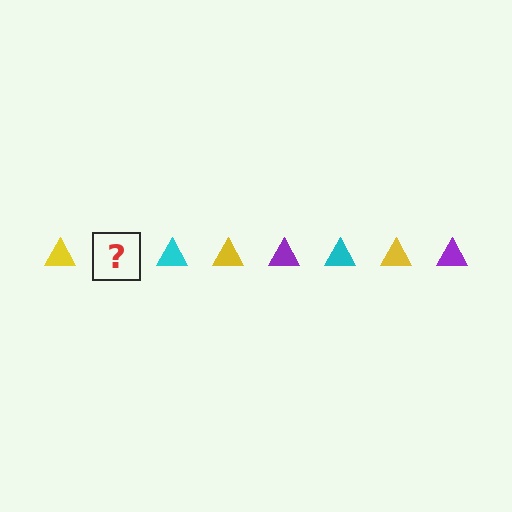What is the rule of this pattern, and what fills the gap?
The rule is that the pattern cycles through yellow, purple, cyan triangles. The gap should be filled with a purple triangle.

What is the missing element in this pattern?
The missing element is a purple triangle.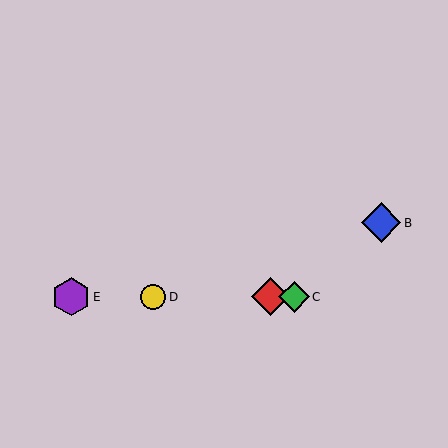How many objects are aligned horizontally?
4 objects (A, C, D, E) are aligned horizontally.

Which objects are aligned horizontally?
Objects A, C, D, E are aligned horizontally.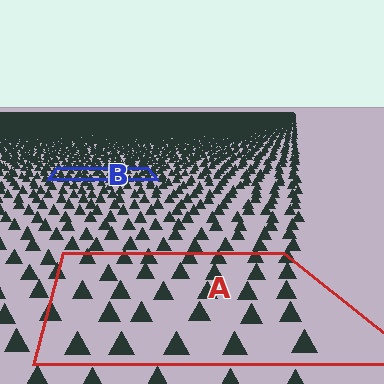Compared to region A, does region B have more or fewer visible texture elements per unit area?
Region B has more texture elements per unit area — they are packed more densely because it is farther away.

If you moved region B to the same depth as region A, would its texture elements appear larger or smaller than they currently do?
They would appear larger. At a closer depth, the same texture elements are projected at a bigger on-screen size.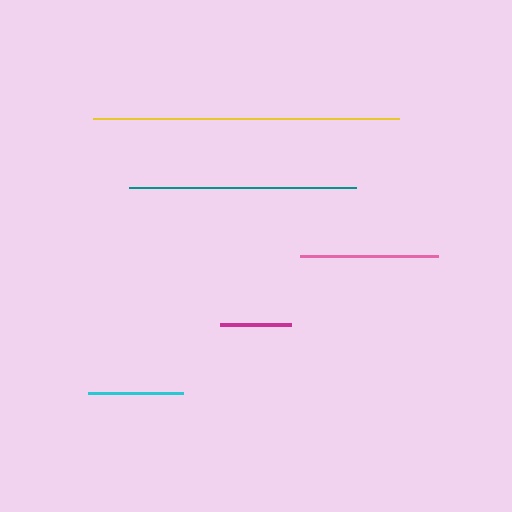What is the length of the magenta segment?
The magenta segment is approximately 71 pixels long.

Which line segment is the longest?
The yellow line is the longest at approximately 305 pixels.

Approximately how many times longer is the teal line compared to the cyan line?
The teal line is approximately 2.4 times the length of the cyan line.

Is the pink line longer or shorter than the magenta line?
The pink line is longer than the magenta line.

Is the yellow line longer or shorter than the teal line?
The yellow line is longer than the teal line.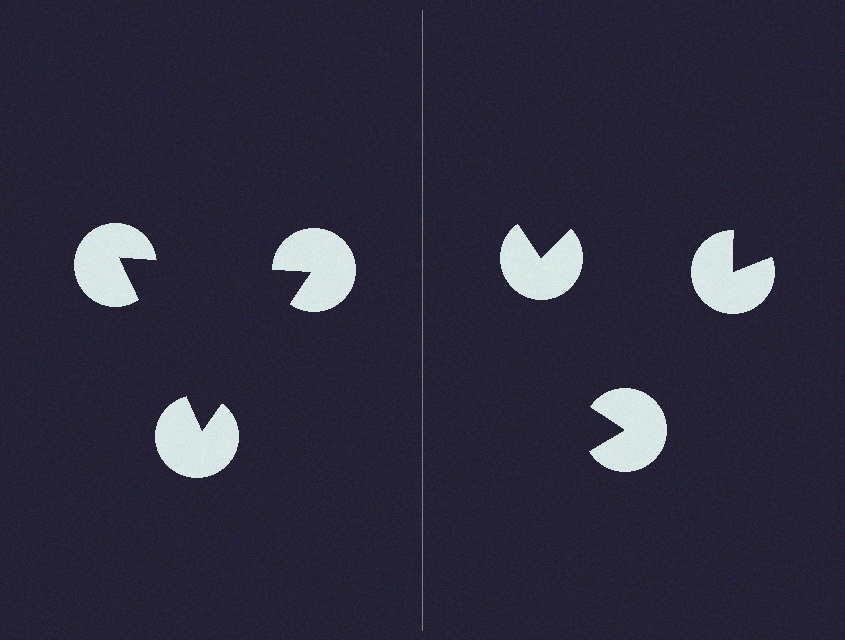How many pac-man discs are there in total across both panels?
6 — 3 on each side.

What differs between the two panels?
The pac-man discs are positioned identically on both sides; only the wedge orientations differ. On the left they align to a triangle; on the right they are misaligned.